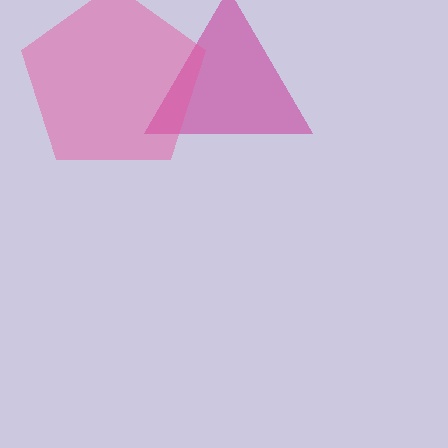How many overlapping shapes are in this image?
There are 2 overlapping shapes in the image.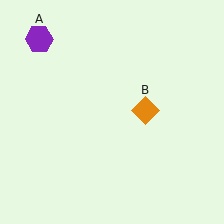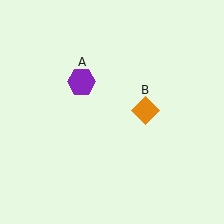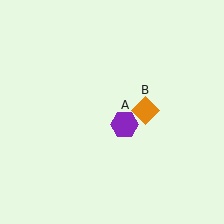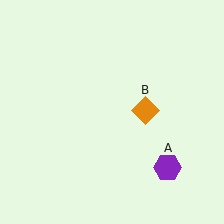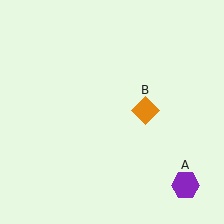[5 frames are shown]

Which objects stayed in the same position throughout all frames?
Orange diamond (object B) remained stationary.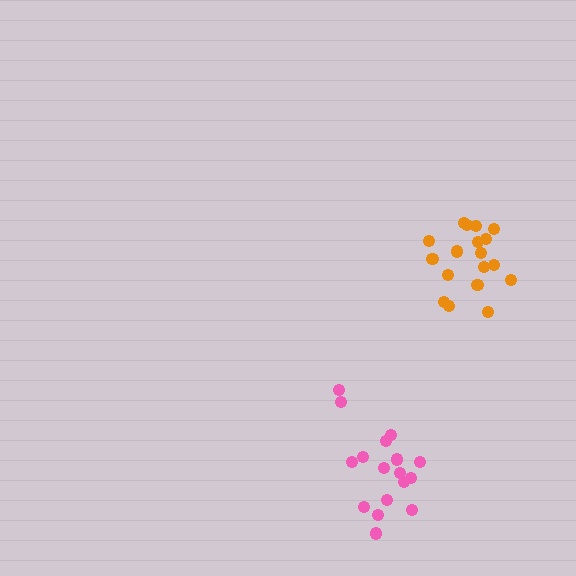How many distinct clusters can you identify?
There are 2 distinct clusters.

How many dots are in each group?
Group 1: 17 dots, Group 2: 18 dots (35 total).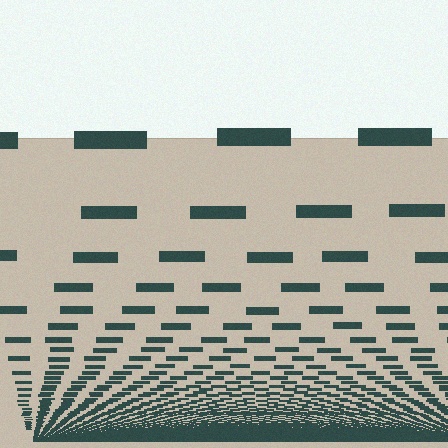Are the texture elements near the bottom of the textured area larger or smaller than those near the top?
Smaller. The gradient is inverted — elements near the bottom are smaller and denser.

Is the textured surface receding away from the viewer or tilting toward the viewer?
The surface appears to tilt toward the viewer. Texture elements get larger and sparser toward the top.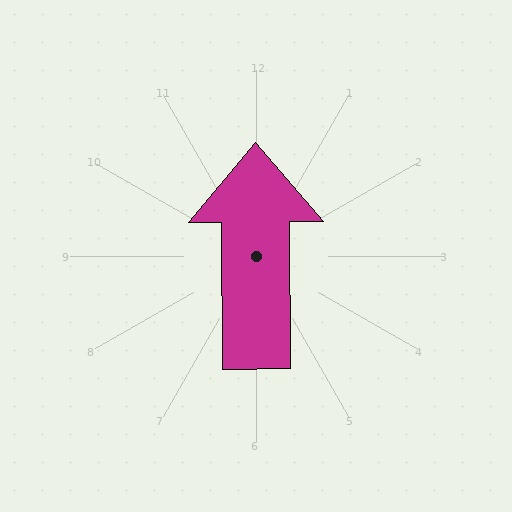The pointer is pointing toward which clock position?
Roughly 12 o'clock.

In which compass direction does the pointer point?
North.